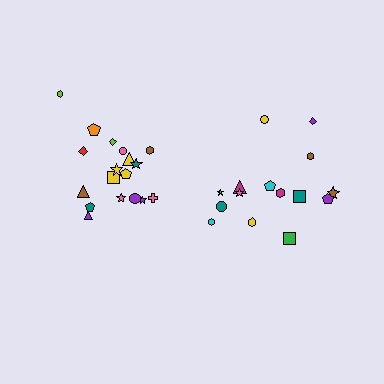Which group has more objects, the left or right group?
The left group.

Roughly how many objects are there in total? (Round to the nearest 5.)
Roughly 35 objects in total.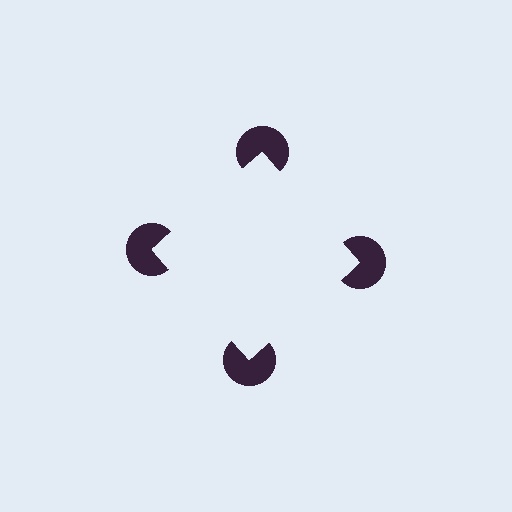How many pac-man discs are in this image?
There are 4 — one at each vertex of the illusory square.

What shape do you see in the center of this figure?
An illusory square — its edges are inferred from the aligned wedge cuts in the pac-man discs, not physically drawn.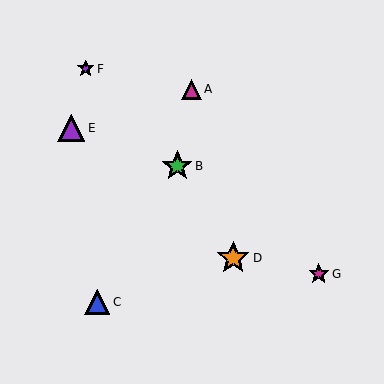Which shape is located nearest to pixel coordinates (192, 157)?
The green star (labeled B) at (177, 166) is nearest to that location.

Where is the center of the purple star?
The center of the purple star is at (86, 69).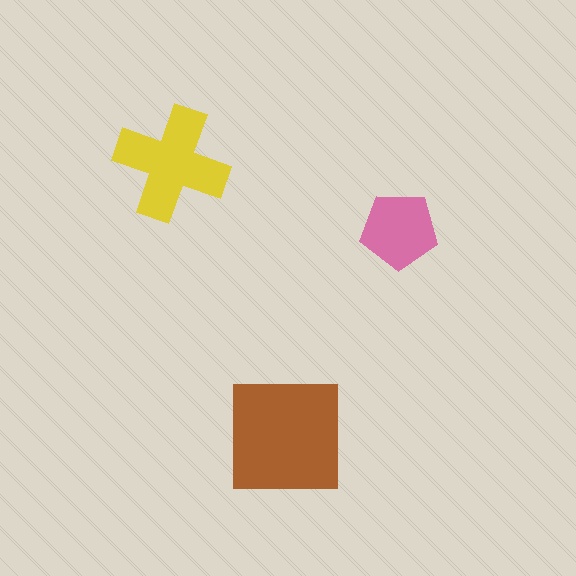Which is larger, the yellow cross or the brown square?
The brown square.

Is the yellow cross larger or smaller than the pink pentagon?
Larger.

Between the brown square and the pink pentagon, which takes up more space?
The brown square.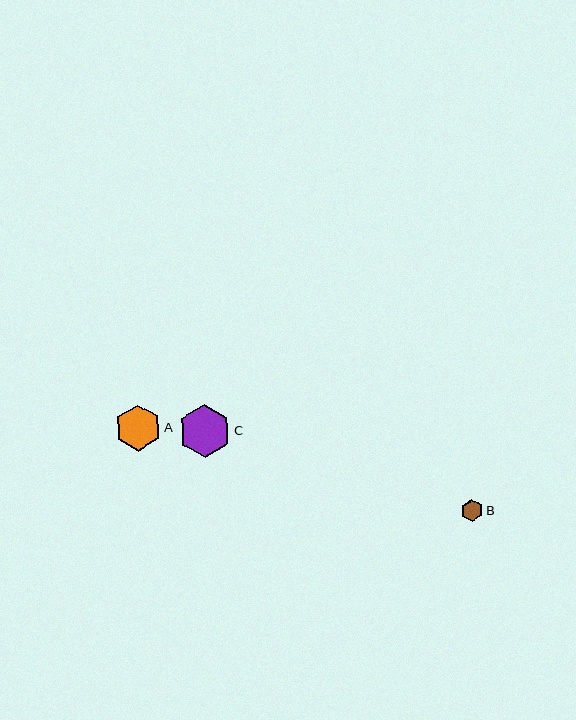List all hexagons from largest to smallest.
From largest to smallest: C, A, B.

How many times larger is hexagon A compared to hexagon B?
Hexagon A is approximately 2.1 times the size of hexagon B.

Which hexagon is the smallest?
Hexagon B is the smallest with a size of approximately 22 pixels.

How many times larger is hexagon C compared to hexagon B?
Hexagon C is approximately 2.4 times the size of hexagon B.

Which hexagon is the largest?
Hexagon C is the largest with a size of approximately 52 pixels.